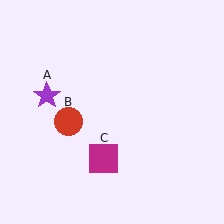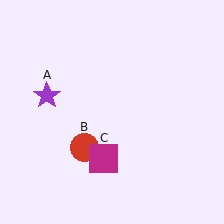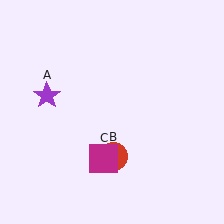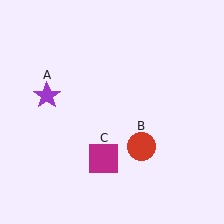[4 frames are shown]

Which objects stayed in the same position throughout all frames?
Purple star (object A) and magenta square (object C) remained stationary.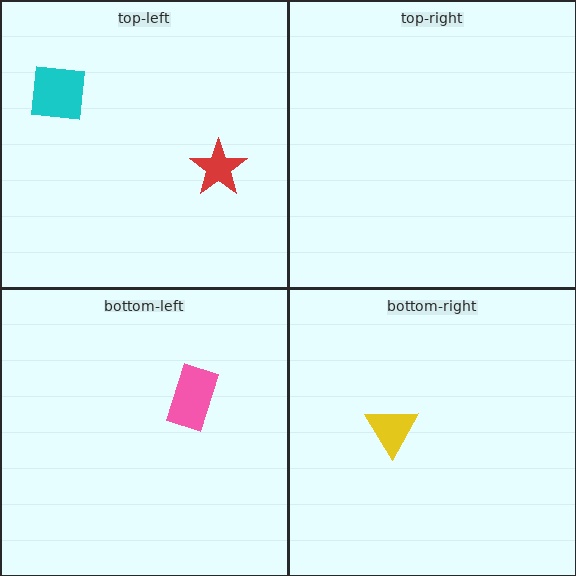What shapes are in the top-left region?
The cyan square, the red star.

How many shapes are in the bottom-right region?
1.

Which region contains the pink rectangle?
The bottom-left region.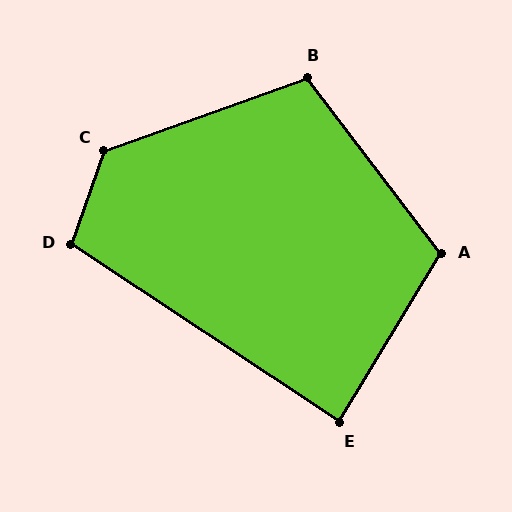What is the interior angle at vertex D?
Approximately 104 degrees (obtuse).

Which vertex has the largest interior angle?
C, at approximately 129 degrees.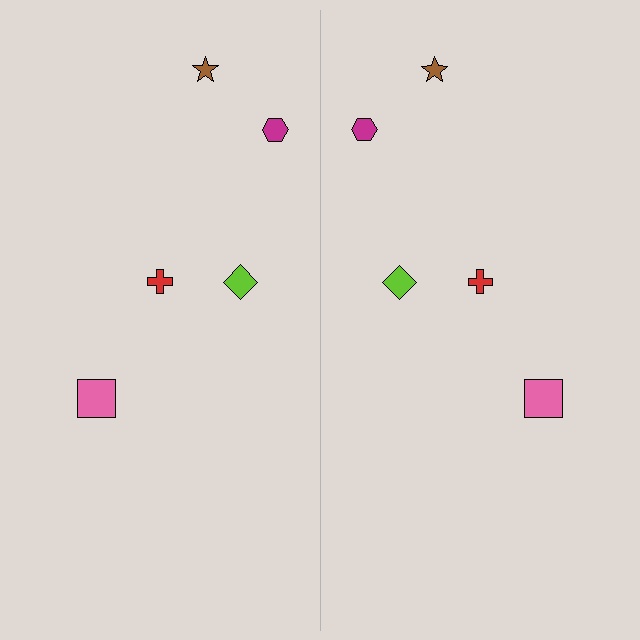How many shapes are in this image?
There are 10 shapes in this image.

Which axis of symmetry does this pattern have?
The pattern has a vertical axis of symmetry running through the center of the image.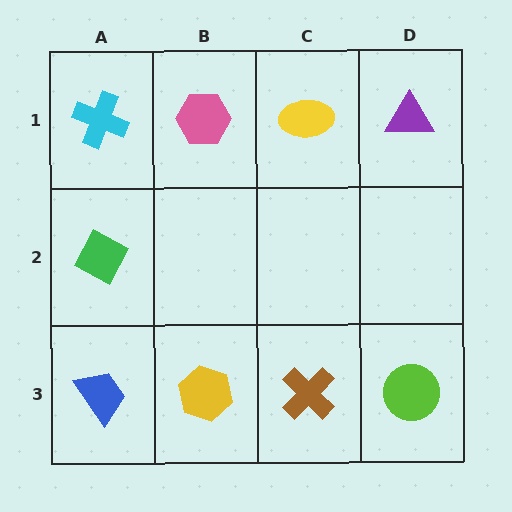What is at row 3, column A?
A blue trapezoid.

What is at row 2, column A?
A green diamond.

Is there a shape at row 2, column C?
No, that cell is empty.